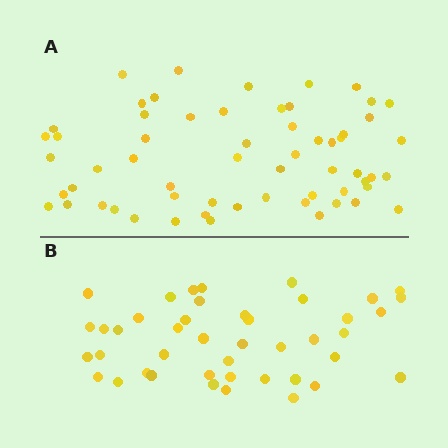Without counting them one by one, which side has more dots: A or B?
Region A (the top region) has more dots.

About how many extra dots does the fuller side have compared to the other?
Region A has approximately 15 more dots than region B.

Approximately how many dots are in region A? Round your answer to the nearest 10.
About 60 dots.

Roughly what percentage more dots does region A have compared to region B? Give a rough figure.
About 40% more.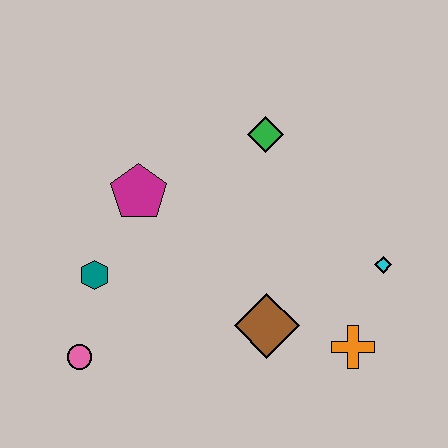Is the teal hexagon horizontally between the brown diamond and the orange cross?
No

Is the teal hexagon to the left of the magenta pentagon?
Yes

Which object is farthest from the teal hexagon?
The cyan diamond is farthest from the teal hexagon.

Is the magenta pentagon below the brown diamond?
No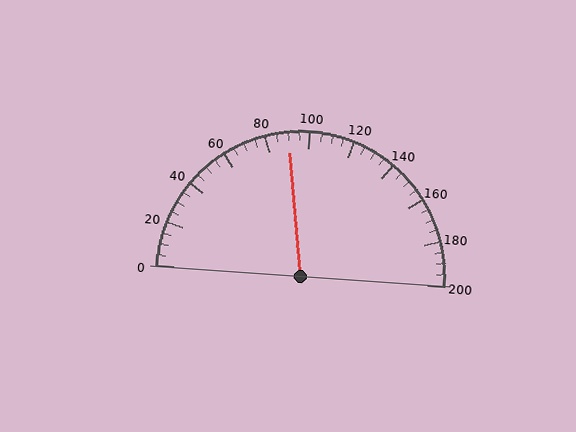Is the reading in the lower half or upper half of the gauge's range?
The reading is in the lower half of the range (0 to 200).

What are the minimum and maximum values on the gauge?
The gauge ranges from 0 to 200.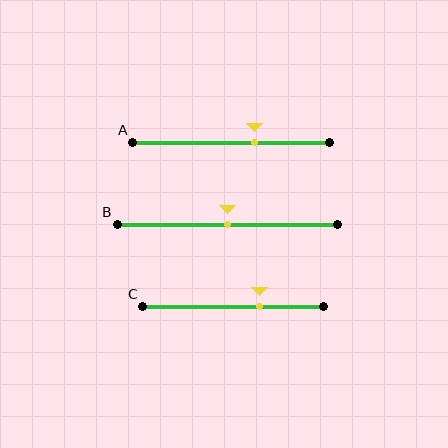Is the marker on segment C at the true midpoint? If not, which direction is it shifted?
No, the marker on segment C is shifted to the right by about 15% of the segment length.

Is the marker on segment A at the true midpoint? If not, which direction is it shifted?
No, the marker on segment A is shifted to the right by about 12% of the segment length.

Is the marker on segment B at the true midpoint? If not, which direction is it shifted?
Yes, the marker on segment B is at the true midpoint.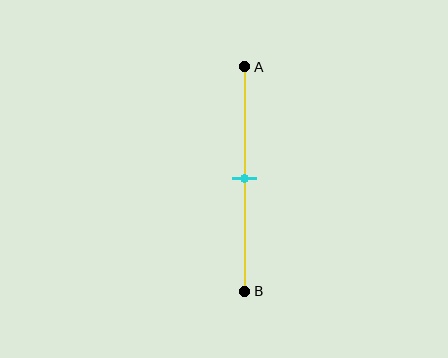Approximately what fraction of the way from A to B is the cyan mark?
The cyan mark is approximately 50% of the way from A to B.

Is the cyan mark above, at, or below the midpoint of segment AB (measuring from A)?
The cyan mark is approximately at the midpoint of segment AB.